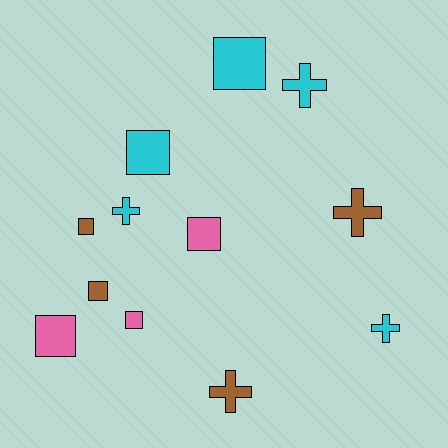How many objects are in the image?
There are 12 objects.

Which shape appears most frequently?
Square, with 7 objects.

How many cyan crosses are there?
There are 3 cyan crosses.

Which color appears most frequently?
Cyan, with 5 objects.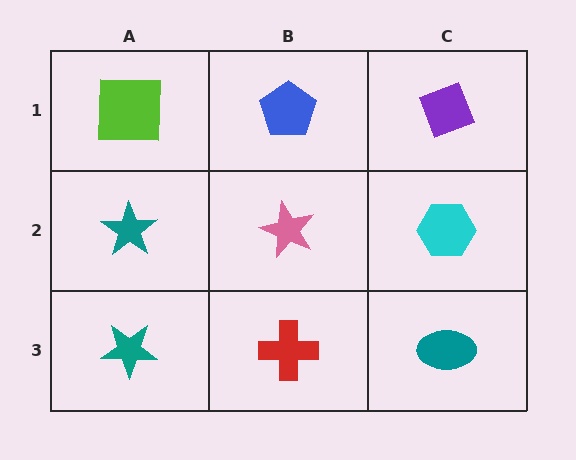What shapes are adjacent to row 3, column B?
A pink star (row 2, column B), a teal star (row 3, column A), a teal ellipse (row 3, column C).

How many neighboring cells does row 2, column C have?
3.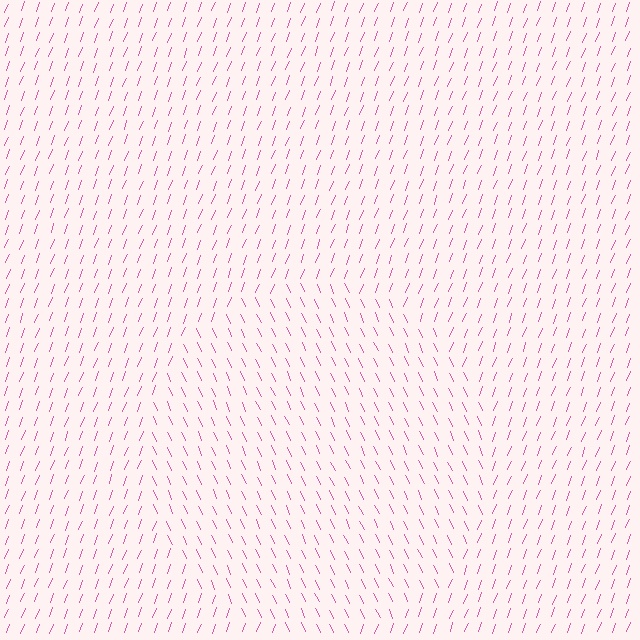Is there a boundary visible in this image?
Yes, there is a texture boundary formed by a change in line orientation.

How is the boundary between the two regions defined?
The boundary is defined purely by a change in line orientation (approximately 45 degrees difference). All lines are the same color and thickness.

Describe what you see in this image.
The image is filled with small pink line segments. A circle region in the image has lines oriented differently from the surrounding lines, creating a visible texture boundary.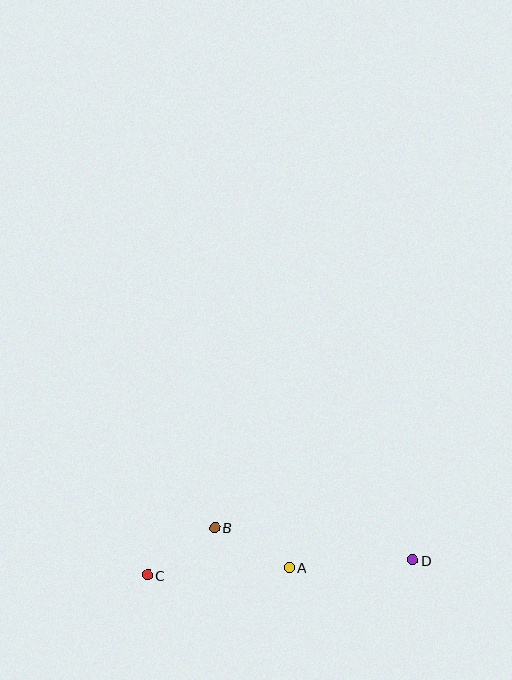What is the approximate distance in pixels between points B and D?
The distance between B and D is approximately 201 pixels.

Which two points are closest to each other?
Points B and C are closest to each other.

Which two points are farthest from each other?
Points C and D are farthest from each other.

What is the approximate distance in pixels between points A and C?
The distance between A and C is approximately 142 pixels.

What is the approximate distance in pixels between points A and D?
The distance between A and D is approximately 124 pixels.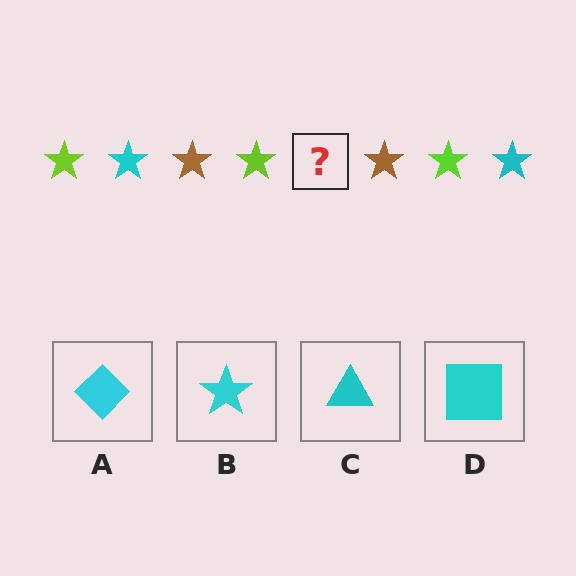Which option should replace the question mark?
Option B.